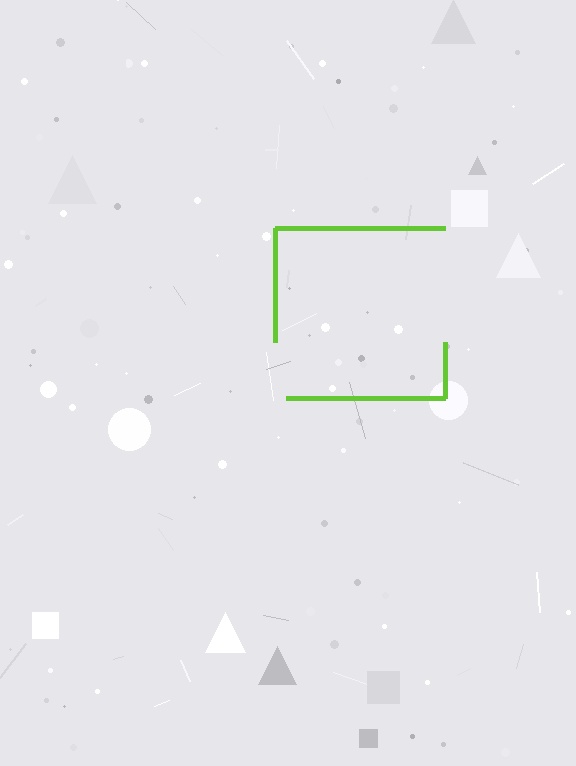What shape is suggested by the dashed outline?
The dashed outline suggests a square.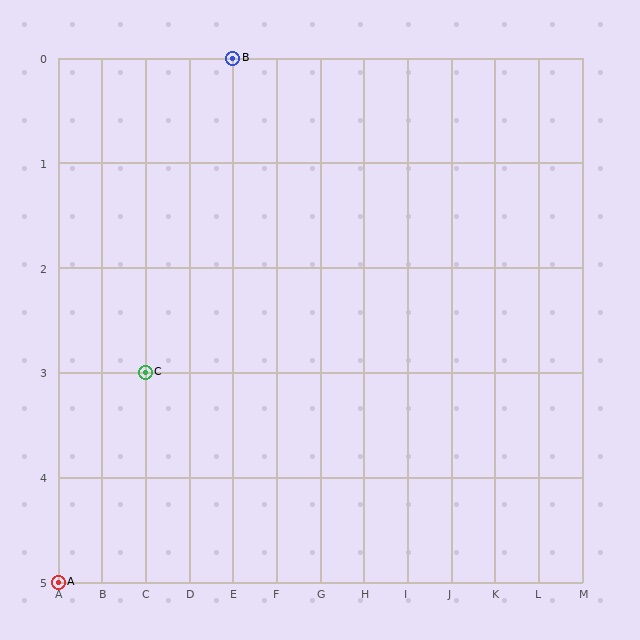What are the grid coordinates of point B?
Point B is at grid coordinates (E, 0).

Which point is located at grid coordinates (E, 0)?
Point B is at (E, 0).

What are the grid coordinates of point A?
Point A is at grid coordinates (A, 5).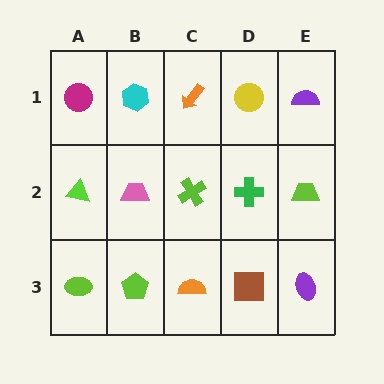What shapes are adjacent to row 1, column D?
A green cross (row 2, column D), an orange arrow (row 1, column C), a purple semicircle (row 1, column E).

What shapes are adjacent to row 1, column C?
A lime cross (row 2, column C), a cyan hexagon (row 1, column B), a yellow circle (row 1, column D).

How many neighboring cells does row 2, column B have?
4.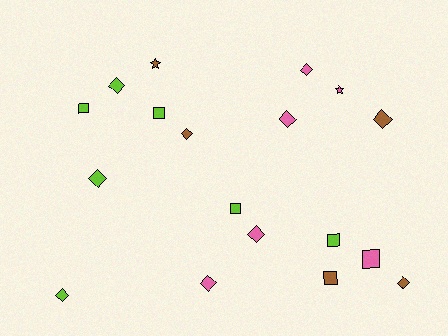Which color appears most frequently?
Lime, with 7 objects.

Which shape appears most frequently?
Diamond, with 10 objects.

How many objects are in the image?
There are 18 objects.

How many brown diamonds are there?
There are 3 brown diamonds.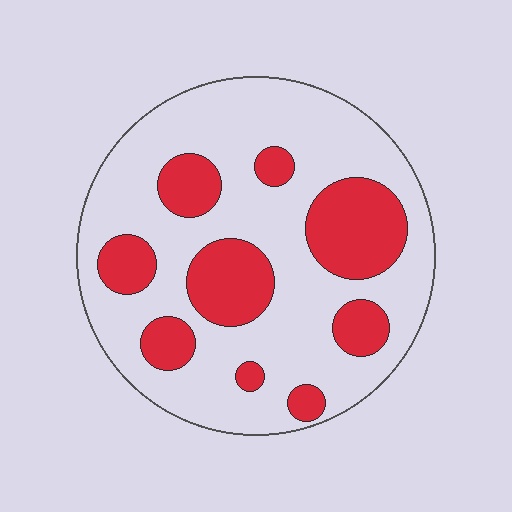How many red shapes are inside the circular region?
9.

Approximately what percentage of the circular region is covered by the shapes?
Approximately 30%.